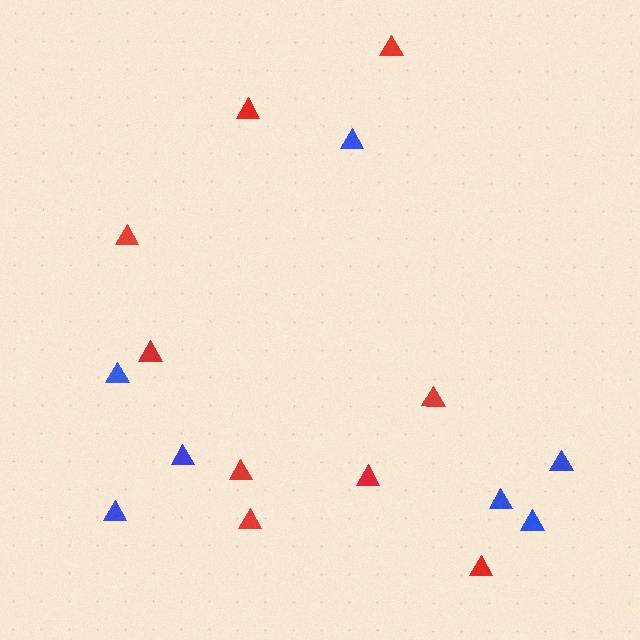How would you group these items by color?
There are 2 groups: one group of red triangles (9) and one group of blue triangles (7).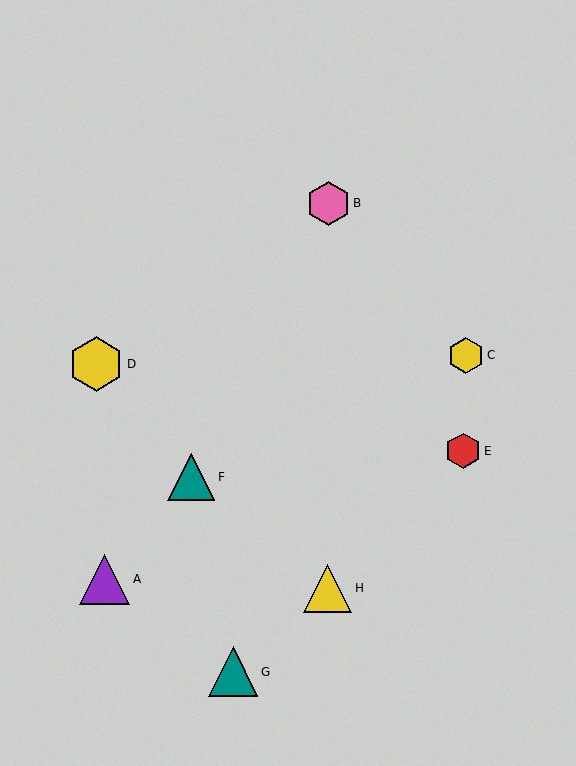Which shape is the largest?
The yellow hexagon (labeled D) is the largest.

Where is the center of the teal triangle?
The center of the teal triangle is at (191, 477).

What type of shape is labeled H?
Shape H is a yellow triangle.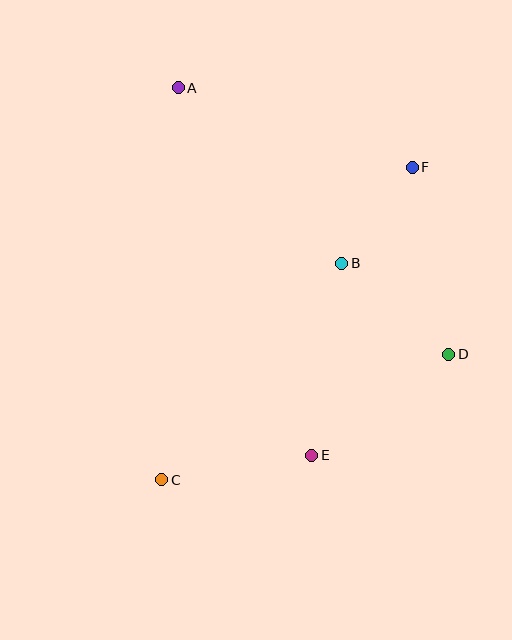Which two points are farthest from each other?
Points C and F are farthest from each other.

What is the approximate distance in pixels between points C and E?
The distance between C and E is approximately 152 pixels.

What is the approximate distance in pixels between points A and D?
The distance between A and D is approximately 380 pixels.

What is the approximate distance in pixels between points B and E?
The distance between B and E is approximately 195 pixels.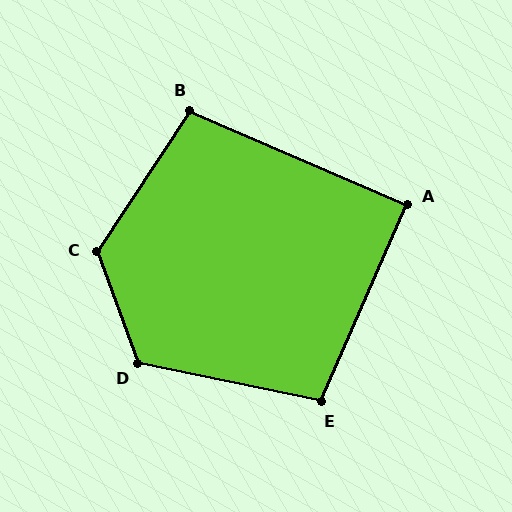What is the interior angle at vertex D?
Approximately 122 degrees (obtuse).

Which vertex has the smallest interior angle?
A, at approximately 90 degrees.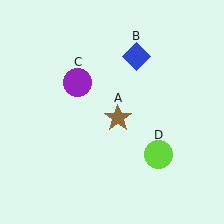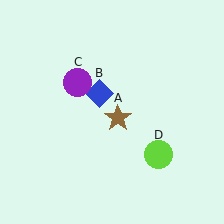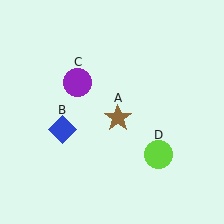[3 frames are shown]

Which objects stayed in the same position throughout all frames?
Brown star (object A) and purple circle (object C) and lime circle (object D) remained stationary.